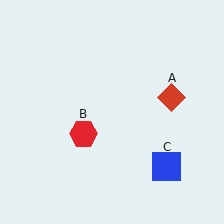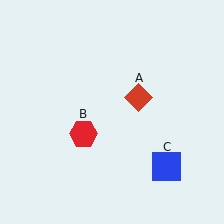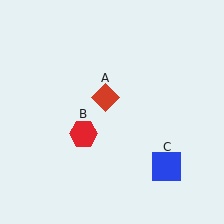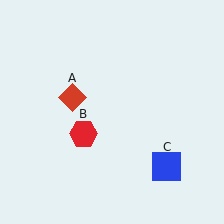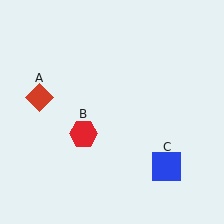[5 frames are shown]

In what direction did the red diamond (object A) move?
The red diamond (object A) moved left.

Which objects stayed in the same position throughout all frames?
Red hexagon (object B) and blue square (object C) remained stationary.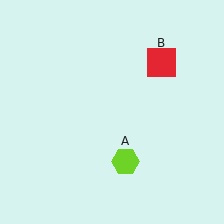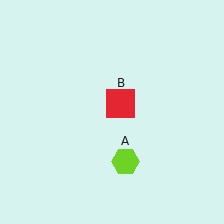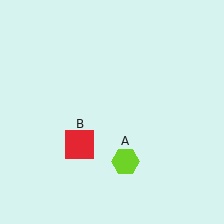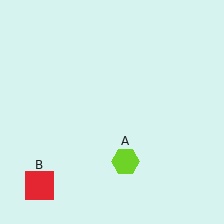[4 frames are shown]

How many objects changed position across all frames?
1 object changed position: red square (object B).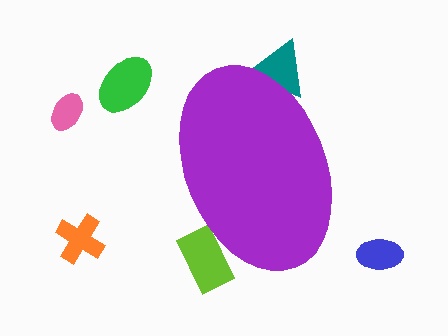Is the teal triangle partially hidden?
Yes, the teal triangle is partially hidden behind the purple ellipse.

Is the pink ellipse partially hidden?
No, the pink ellipse is fully visible.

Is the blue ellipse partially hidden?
No, the blue ellipse is fully visible.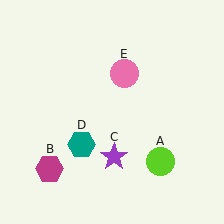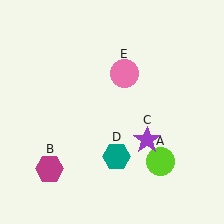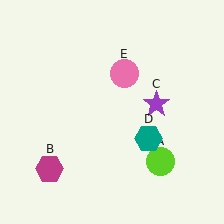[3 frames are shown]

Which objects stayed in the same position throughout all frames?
Lime circle (object A) and magenta hexagon (object B) and pink circle (object E) remained stationary.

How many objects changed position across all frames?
2 objects changed position: purple star (object C), teal hexagon (object D).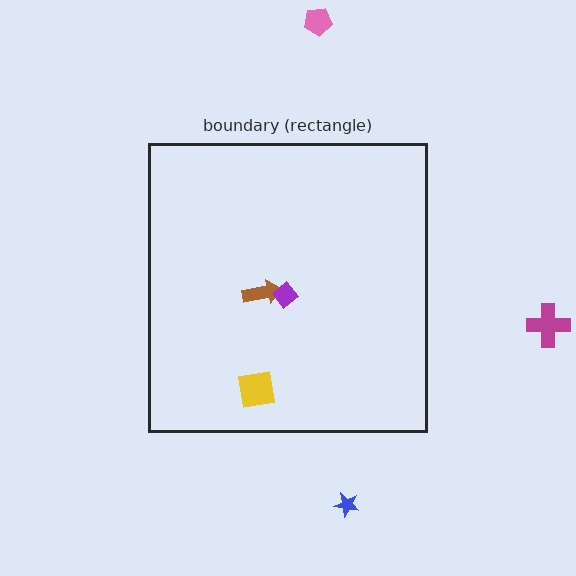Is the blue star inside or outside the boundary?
Outside.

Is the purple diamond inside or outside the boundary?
Inside.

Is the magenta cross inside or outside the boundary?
Outside.